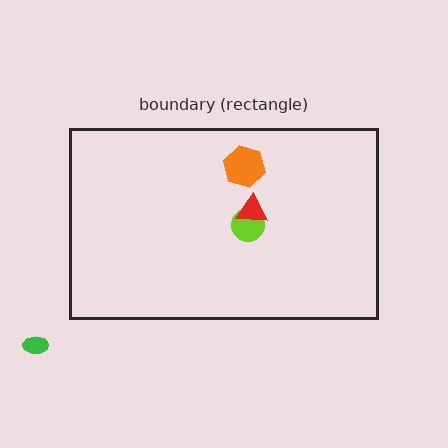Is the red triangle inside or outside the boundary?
Inside.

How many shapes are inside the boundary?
3 inside, 1 outside.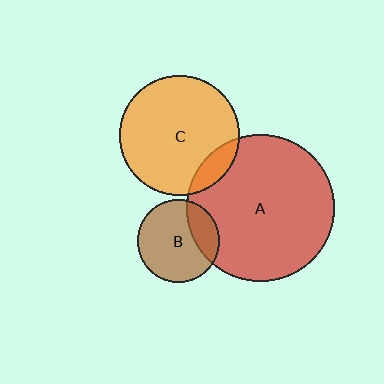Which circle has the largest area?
Circle A (red).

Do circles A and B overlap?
Yes.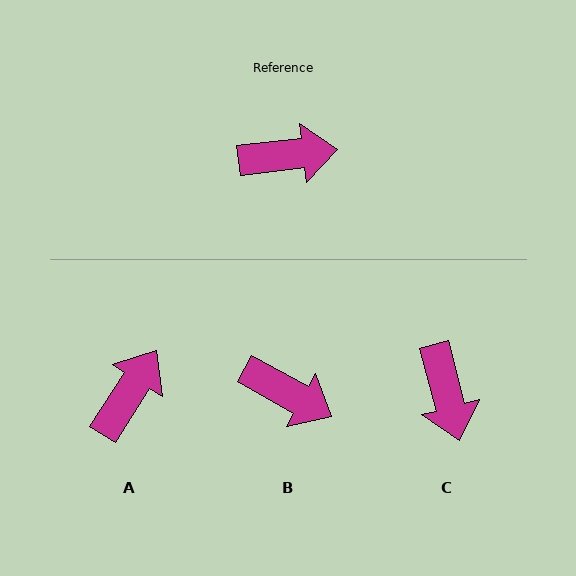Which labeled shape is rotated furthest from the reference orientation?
C, about 81 degrees away.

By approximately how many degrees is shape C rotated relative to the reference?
Approximately 81 degrees clockwise.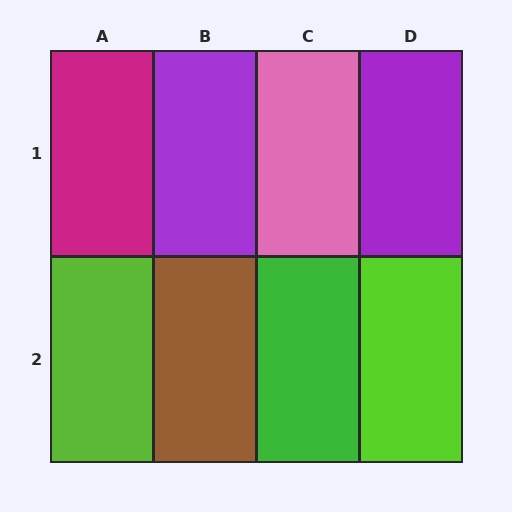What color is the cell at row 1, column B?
Purple.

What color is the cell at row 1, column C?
Pink.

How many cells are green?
1 cell is green.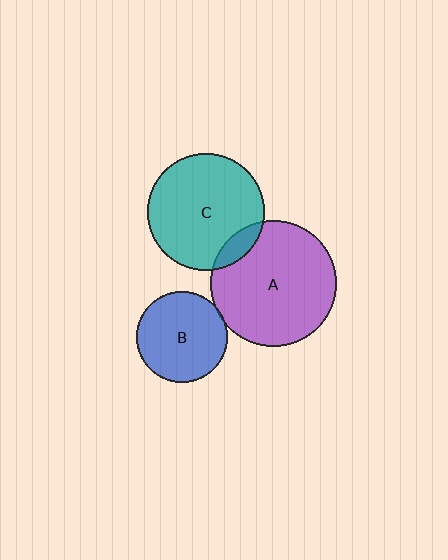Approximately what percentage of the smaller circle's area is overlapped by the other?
Approximately 10%.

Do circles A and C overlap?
Yes.